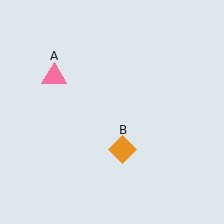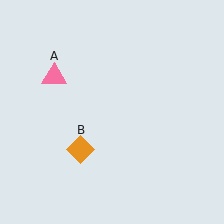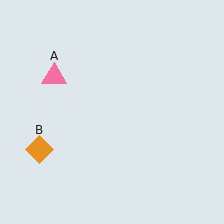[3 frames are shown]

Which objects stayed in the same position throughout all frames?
Pink triangle (object A) remained stationary.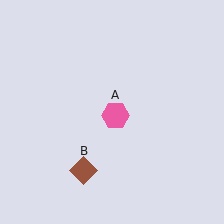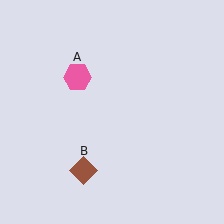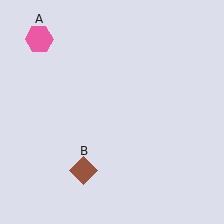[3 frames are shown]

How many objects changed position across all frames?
1 object changed position: pink hexagon (object A).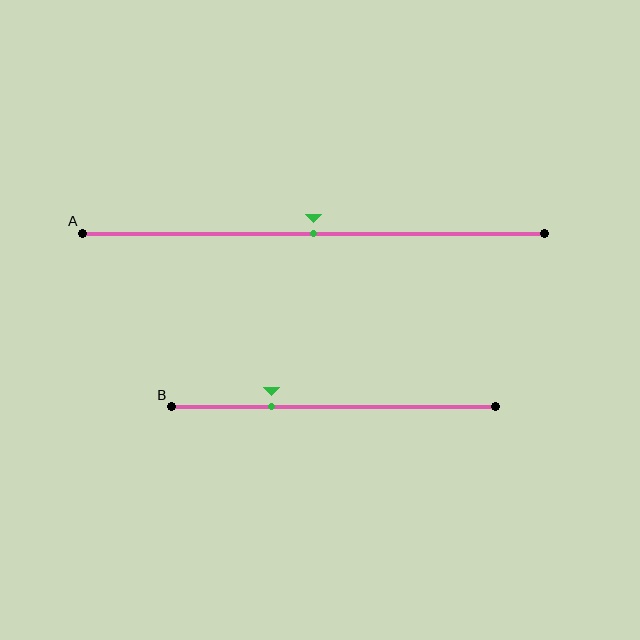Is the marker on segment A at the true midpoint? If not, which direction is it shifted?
Yes, the marker on segment A is at the true midpoint.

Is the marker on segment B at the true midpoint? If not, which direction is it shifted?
No, the marker on segment B is shifted to the left by about 19% of the segment length.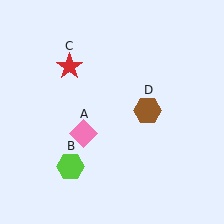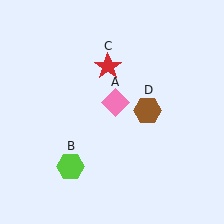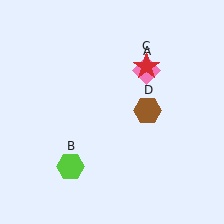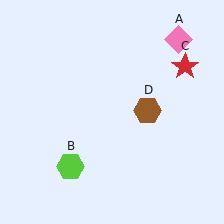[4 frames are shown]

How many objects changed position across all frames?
2 objects changed position: pink diamond (object A), red star (object C).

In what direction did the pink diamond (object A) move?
The pink diamond (object A) moved up and to the right.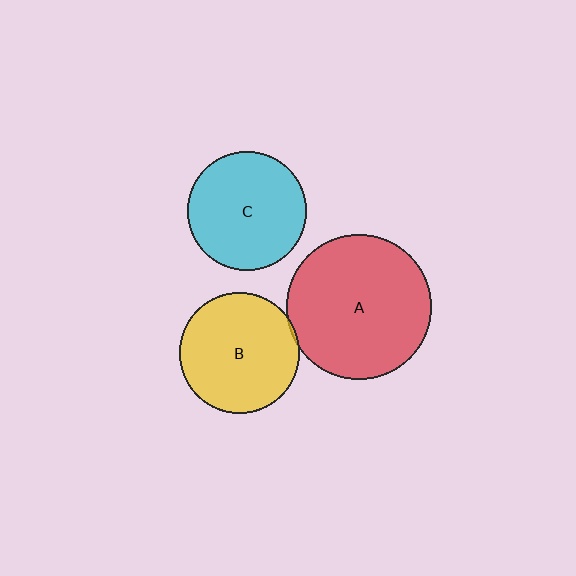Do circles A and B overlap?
Yes.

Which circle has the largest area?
Circle A (red).